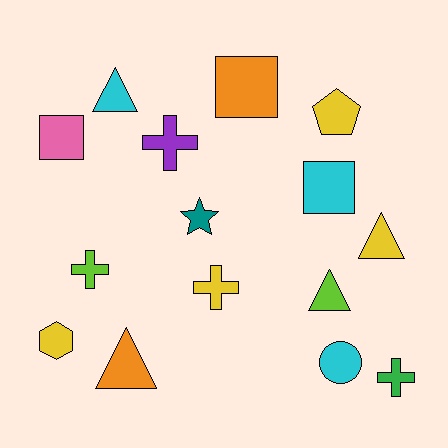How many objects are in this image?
There are 15 objects.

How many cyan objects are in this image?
There are 3 cyan objects.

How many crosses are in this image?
There are 4 crosses.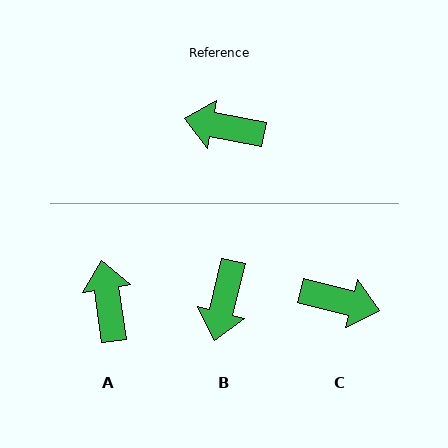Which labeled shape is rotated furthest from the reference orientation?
C, about 178 degrees away.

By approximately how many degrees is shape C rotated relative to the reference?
Approximately 178 degrees counter-clockwise.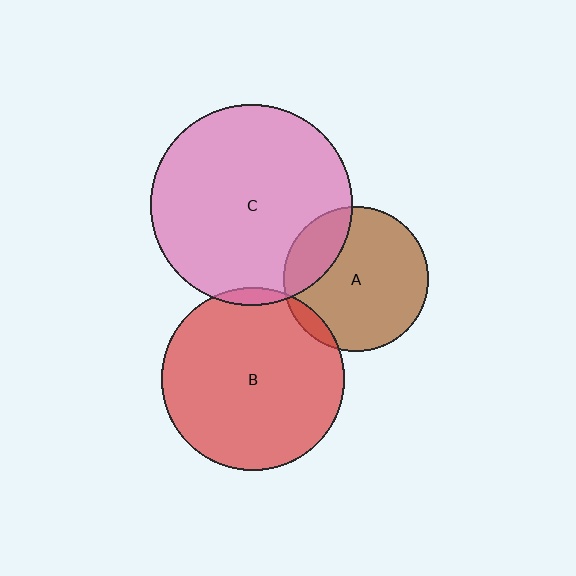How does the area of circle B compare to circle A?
Approximately 1.6 times.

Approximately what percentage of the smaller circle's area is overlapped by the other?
Approximately 5%.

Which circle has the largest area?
Circle C (pink).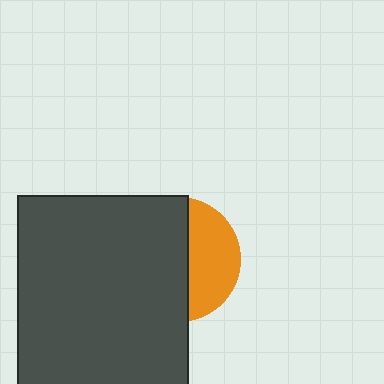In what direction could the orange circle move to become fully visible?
The orange circle could move right. That would shift it out from behind the dark gray rectangle entirely.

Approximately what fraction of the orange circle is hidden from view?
Roughly 61% of the orange circle is hidden behind the dark gray rectangle.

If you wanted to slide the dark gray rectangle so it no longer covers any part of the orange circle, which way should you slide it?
Slide it left — that is the most direct way to separate the two shapes.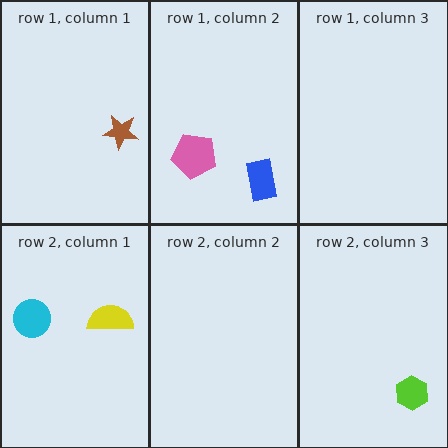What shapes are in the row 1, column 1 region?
The brown star.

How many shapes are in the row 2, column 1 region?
2.